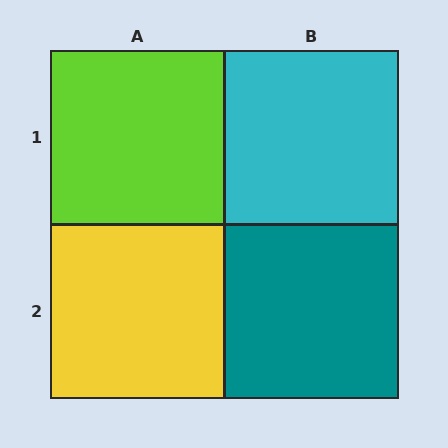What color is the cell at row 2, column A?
Yellow.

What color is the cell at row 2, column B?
Teal.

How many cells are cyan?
1 cell is cyan.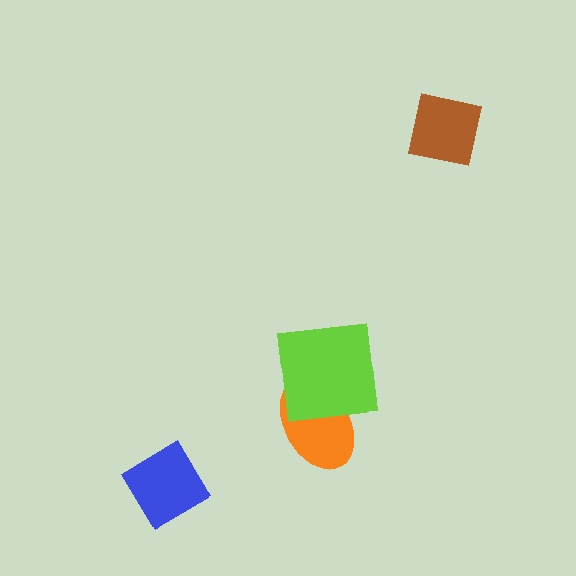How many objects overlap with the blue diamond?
0 objects overlap with the blue diamond.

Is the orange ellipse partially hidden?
Yes, it is partially covered by another shape.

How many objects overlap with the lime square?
1 object overlaps with the lime square.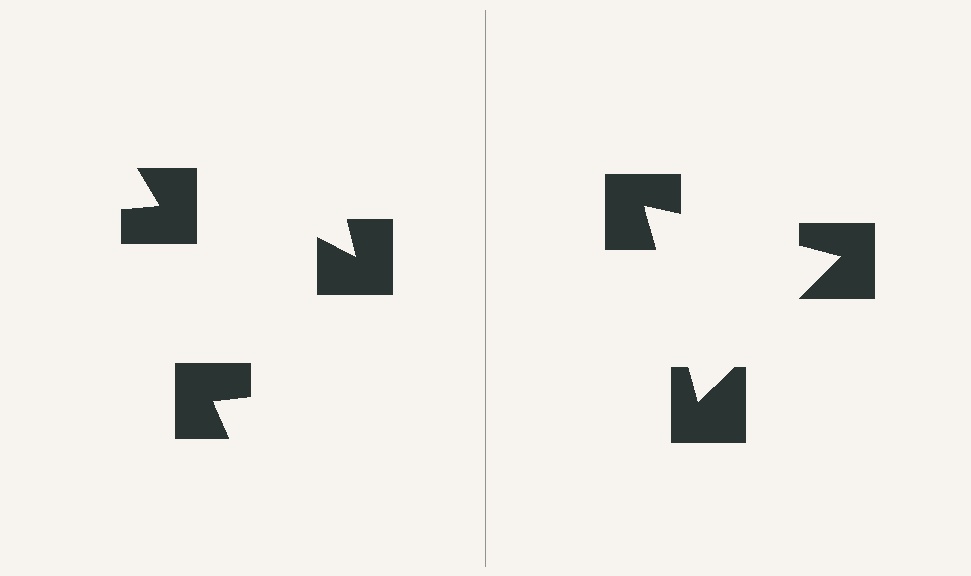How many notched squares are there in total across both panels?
6 — 3 on each side.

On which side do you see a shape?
An illusory triangle appears on the right side. On the left side the wedge cuts are rotated, so no coherent shape forms.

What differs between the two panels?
The notched squares are positioned identically on both sides; only the wedge orientations differ. On the right they align to a triangle; on the left they are misaligned.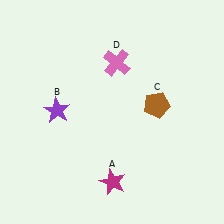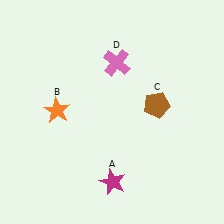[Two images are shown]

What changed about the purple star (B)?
In Image 1, B is purple. In Image 2, it changed to orange.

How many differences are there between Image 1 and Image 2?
There is 1 difference between the two images.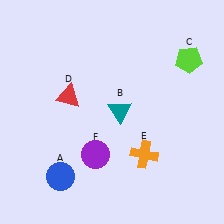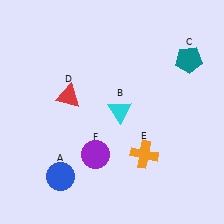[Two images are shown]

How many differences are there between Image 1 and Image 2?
There are 2 differences between the two images.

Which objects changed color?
B changed from teal to cyan. C changed from lime to teal.